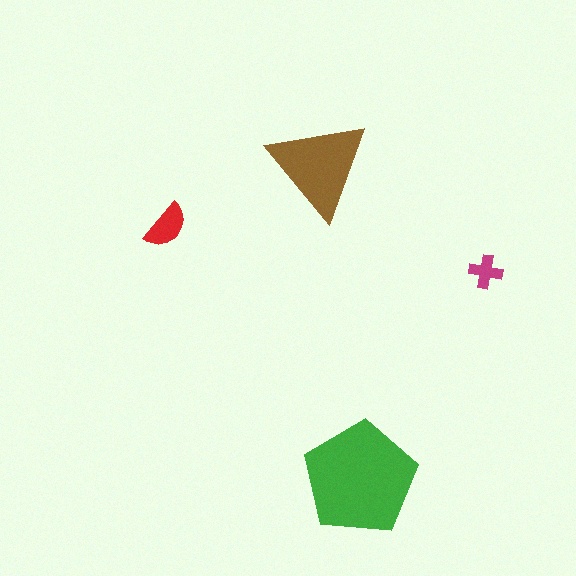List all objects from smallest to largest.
The magenta cross, the red semicircle, the brown triangle, the green pentagon.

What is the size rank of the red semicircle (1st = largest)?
3rd.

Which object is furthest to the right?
The magenta cross is rightmost.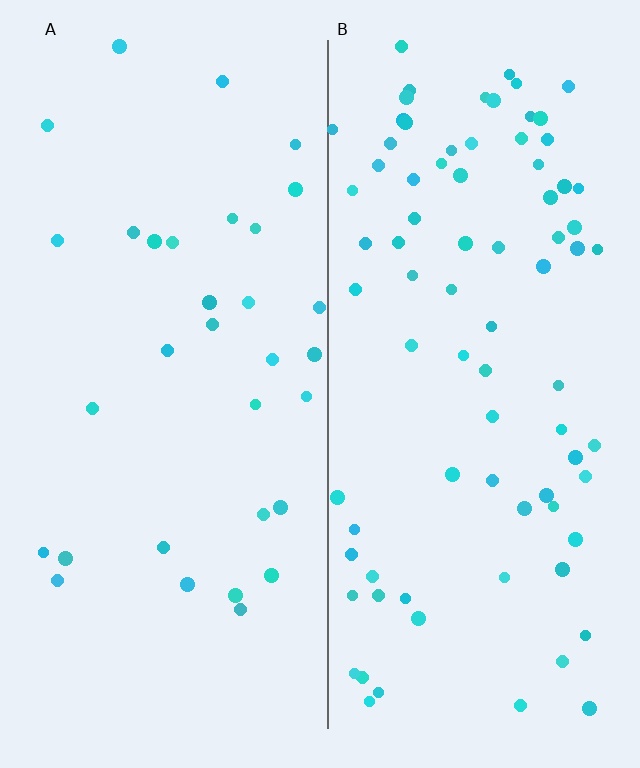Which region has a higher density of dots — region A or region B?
B (the right).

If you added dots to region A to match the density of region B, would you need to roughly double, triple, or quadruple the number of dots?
Approximately triple.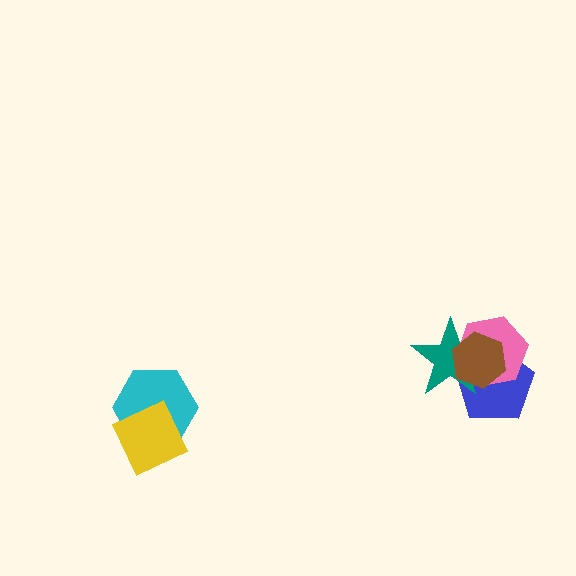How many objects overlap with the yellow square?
1 object overlaps with the yellow square.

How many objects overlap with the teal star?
3 objects overlap with the teal star.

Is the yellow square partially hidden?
No, no other shape covers it.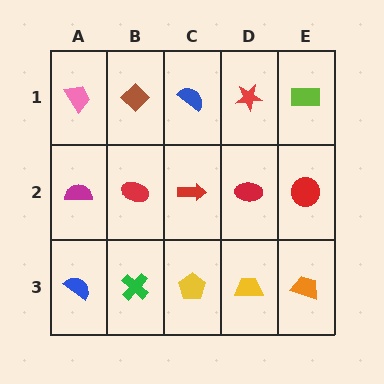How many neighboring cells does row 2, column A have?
3.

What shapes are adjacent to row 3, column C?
A red arrow (row 2, column C), a green cross (row 3, column B), a yellow trapezoid (row 3, column D).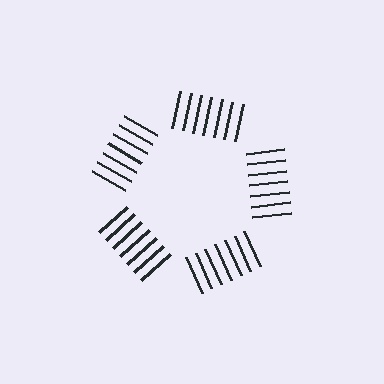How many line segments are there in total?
35 — 7 along each of the 5 edges.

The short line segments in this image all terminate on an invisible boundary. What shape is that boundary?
An illusory pentagon — the line segments terminate on its edges but no continuous stroke is drawn.